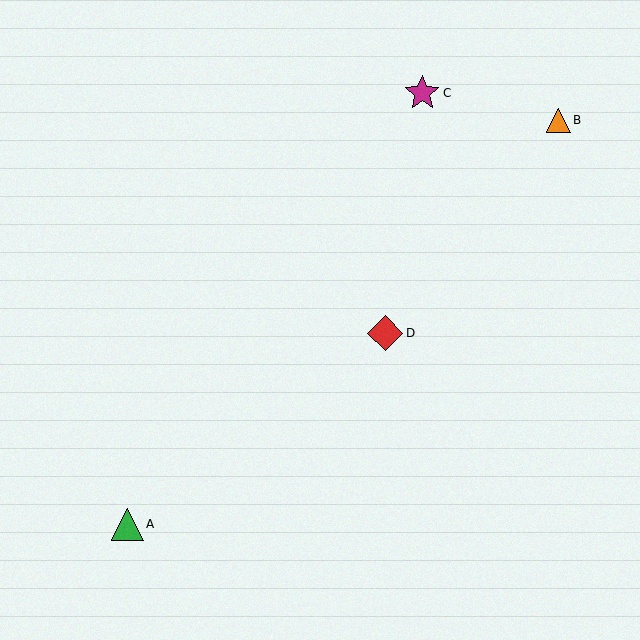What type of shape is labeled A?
Shape A is a green triangle.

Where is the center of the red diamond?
The center of the red diamond is at (385, 333).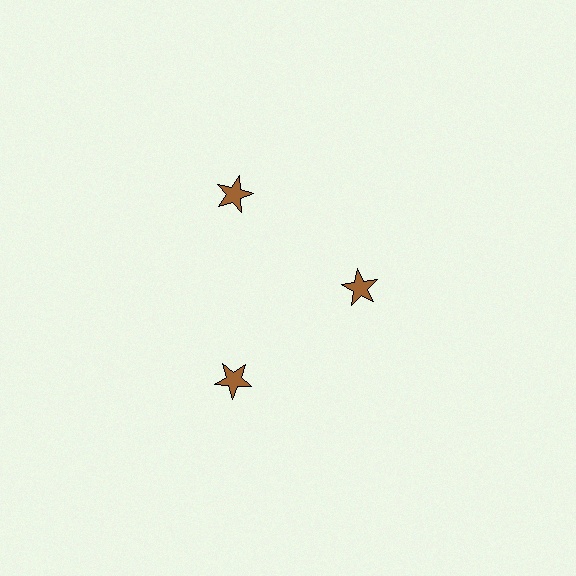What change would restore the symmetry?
The symmetry would be restored by moving it outward, back onto the ring so that all 3 stars sit at equal angles and equal distance from the center.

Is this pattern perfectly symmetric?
No. The 3 brown stars are arranged in a ring, but one element near the 3 o'clock position is pulled inward toward the center, breaking the 3-fold rotational symmetry.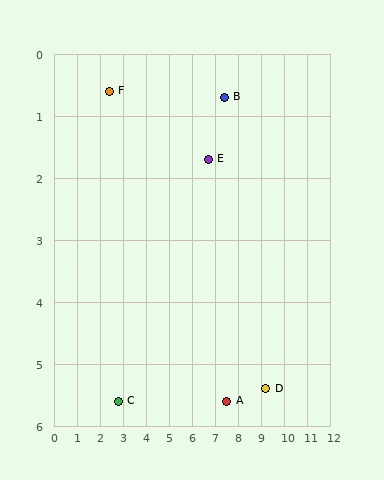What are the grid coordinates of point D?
Point D is at approximately (9.2, 5.4).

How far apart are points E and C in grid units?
Points E and C are about 5.5 grid units apart.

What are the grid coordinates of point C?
Point C is at approximately (2.8, 5.6).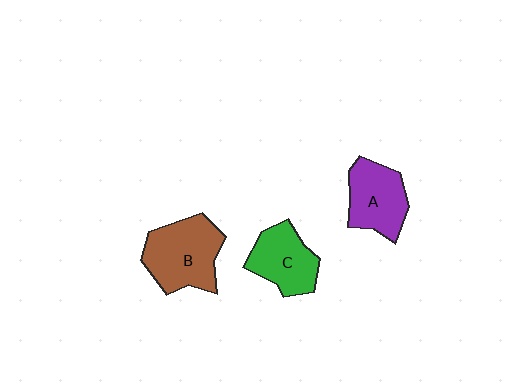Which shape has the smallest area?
Shape C (green).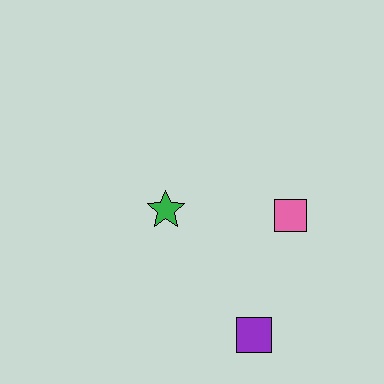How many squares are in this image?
There are 2 squares.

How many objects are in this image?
There are 3 objects.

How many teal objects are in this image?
There are no teal objects.